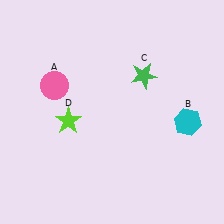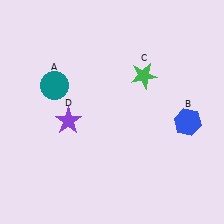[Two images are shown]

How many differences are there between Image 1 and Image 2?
There are 3 differences between the two images.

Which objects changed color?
A changed from pink to teal. B changed from cyan to blue. D changed from lime to purple.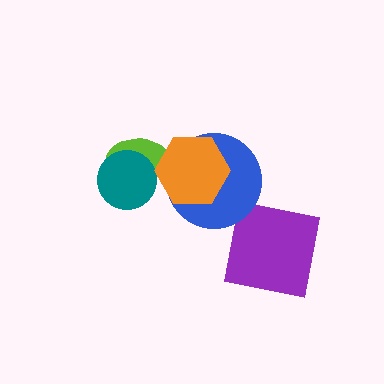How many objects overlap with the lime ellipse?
2 objects overlap with the lime ellipse.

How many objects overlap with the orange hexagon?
2 objects overlap with the orange hexagon.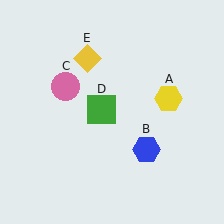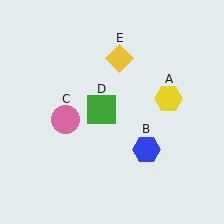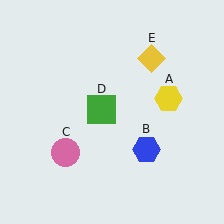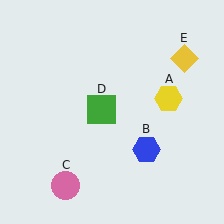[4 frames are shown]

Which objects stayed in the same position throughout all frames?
Yellow hexagon (object A) and blue hexagon (object B) and green square (object D) remained stationary.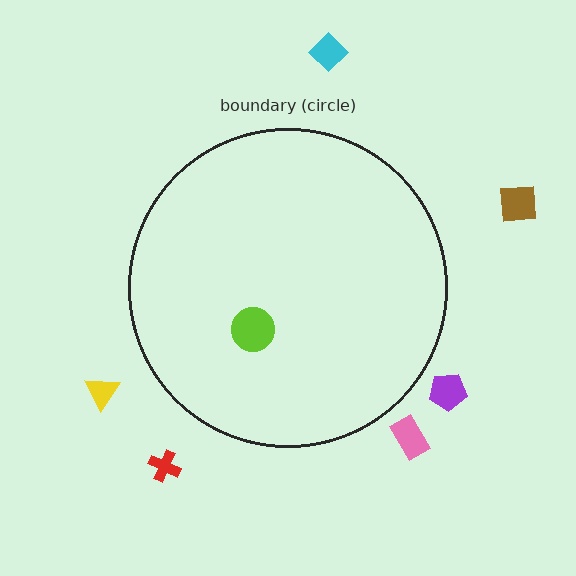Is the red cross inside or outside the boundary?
Outside.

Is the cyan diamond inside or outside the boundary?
Outside.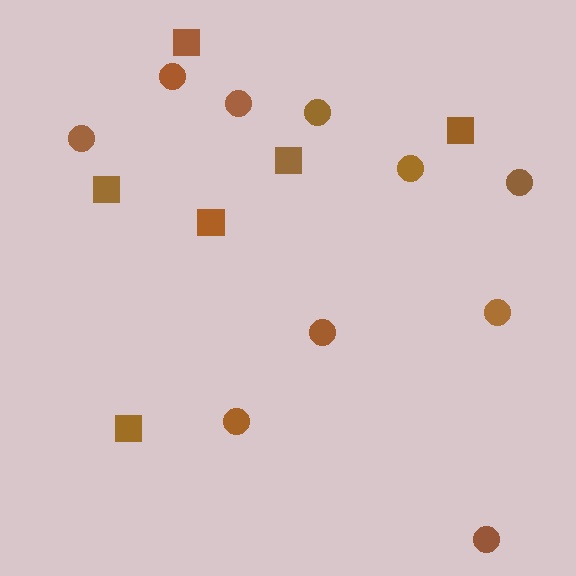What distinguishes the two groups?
There are 2 groups: one group of squares (6) and one group of circles (10).